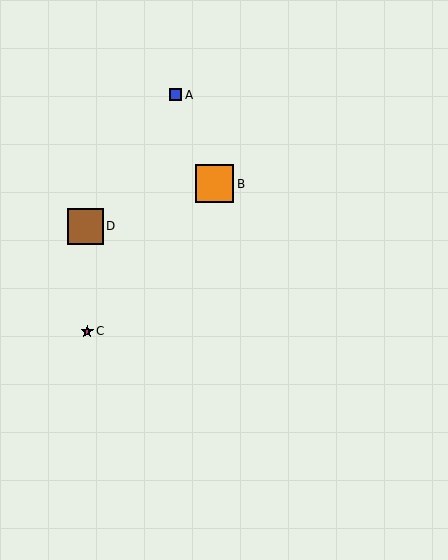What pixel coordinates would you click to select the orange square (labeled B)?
Click at (214, 184) to select the orange square B.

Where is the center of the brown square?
The center of the brown square is at (85, 226).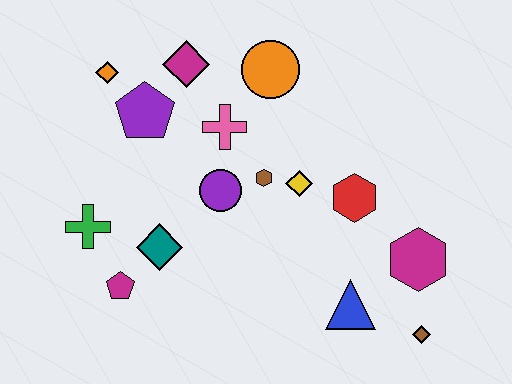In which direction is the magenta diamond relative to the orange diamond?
The magenta diamond is to the right of the orange diamond.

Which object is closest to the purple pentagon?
The orange diamond is closest to the purple pentagon.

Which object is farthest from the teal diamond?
The brown diamond is farthest from the teal diamond.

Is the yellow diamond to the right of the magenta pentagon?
Yes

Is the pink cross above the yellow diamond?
Yes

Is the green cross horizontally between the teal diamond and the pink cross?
No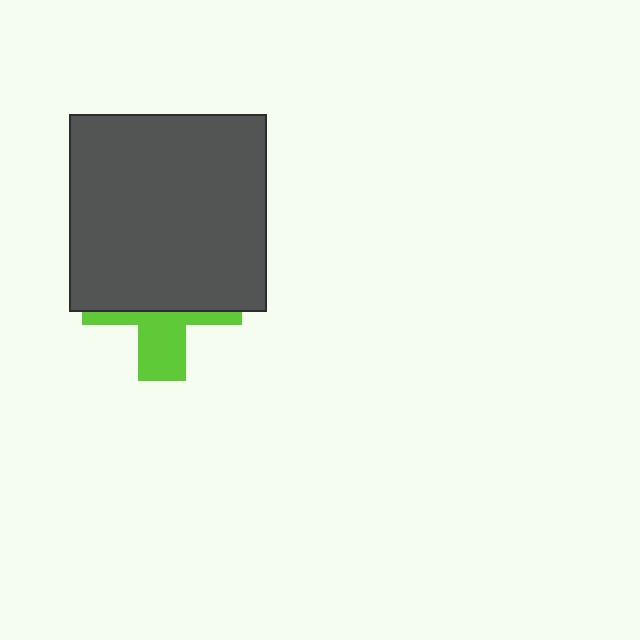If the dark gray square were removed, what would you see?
You would see the complete lime cross.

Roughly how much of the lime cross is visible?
A small part of it is visible (roughly 38%).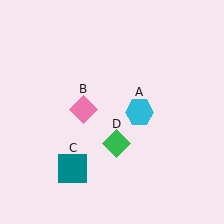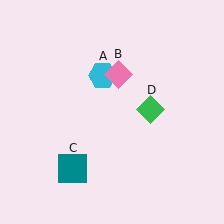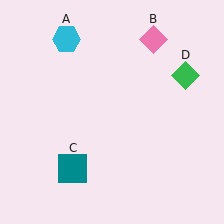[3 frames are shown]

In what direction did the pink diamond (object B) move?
The pink diamond (object B) moved up and to the right.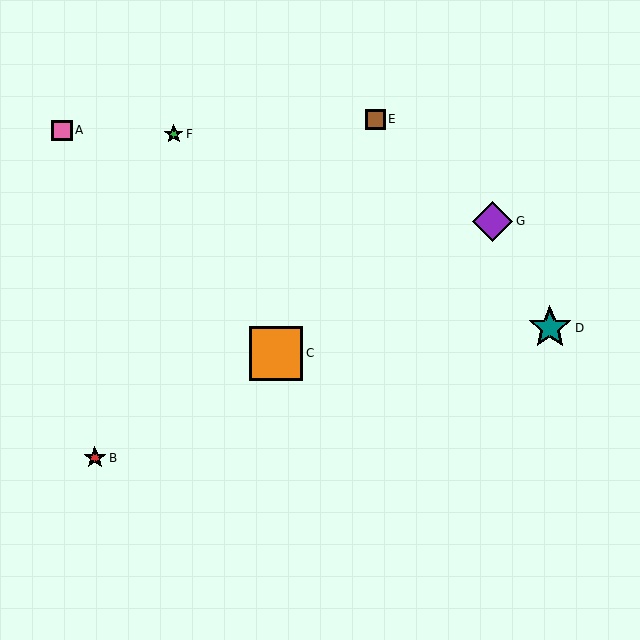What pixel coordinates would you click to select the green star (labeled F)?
Click at (174, 134) to select the green star F.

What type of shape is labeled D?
Shape D is a teal star.